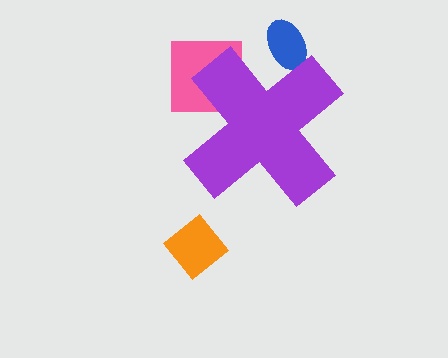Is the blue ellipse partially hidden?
Yes, the blue ellipse is partially hidden behind the purple cross.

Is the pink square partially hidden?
Yes, the pink square is partially hidden behind the purple cross.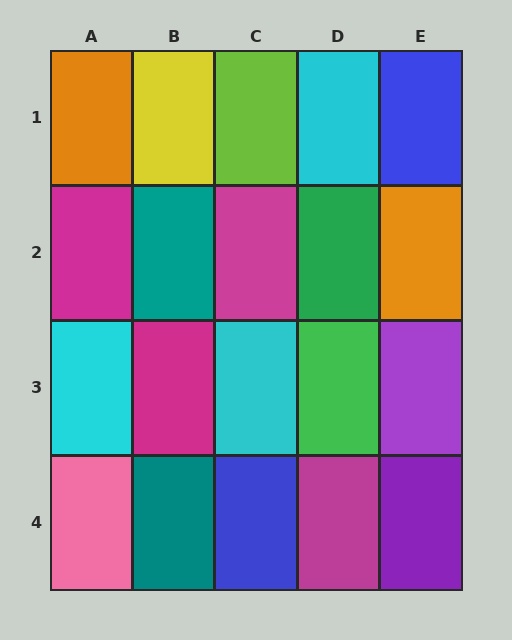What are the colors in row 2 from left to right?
Magenta, teal, magenta, green, orange.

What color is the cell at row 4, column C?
Blue.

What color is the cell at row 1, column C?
Lime.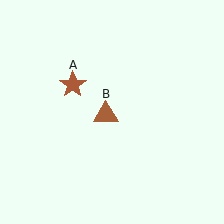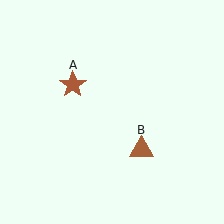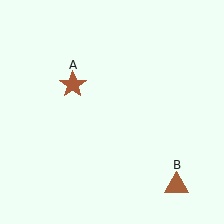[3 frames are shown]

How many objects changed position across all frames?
1 object changed position: brown triangle (object B).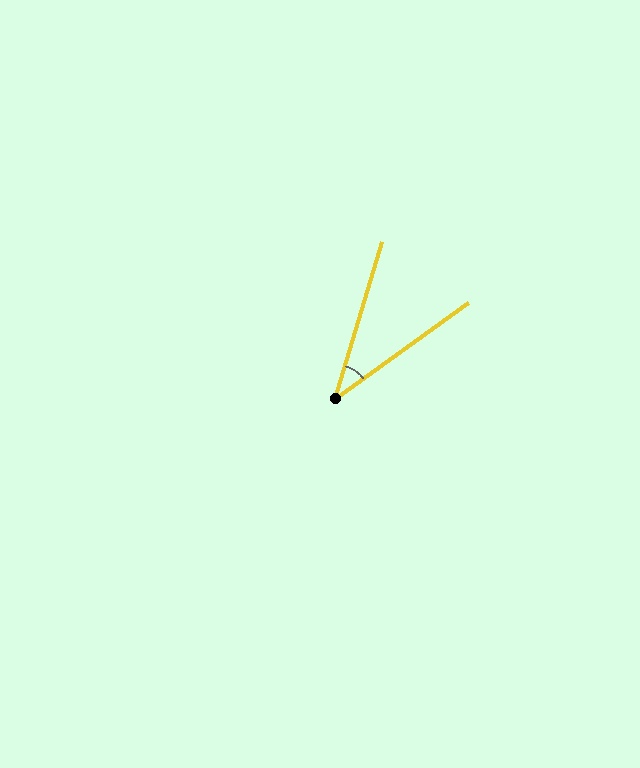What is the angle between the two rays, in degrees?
Approximately 37 degrees.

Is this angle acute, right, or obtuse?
It is acute.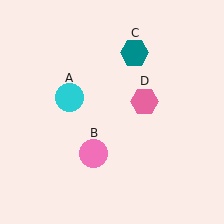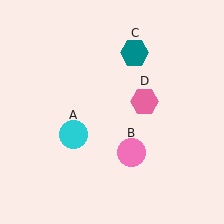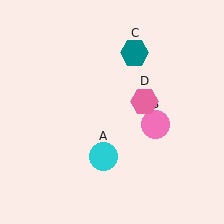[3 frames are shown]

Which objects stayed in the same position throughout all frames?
Teal hexagon (object C) and pink hexagon (object D) remained stationary.